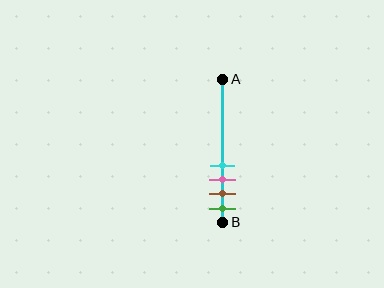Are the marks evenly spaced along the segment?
Yes, the marks are approximately evenly spaced.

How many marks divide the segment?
There are 4 marks dividing the segment.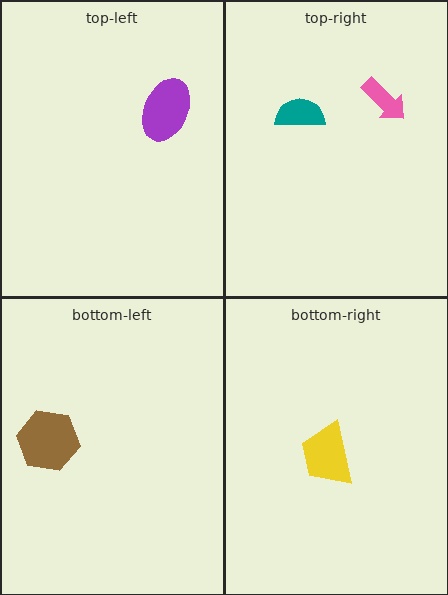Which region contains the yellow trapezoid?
The bottom-right region.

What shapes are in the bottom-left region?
The brown hexagon.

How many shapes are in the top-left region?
1.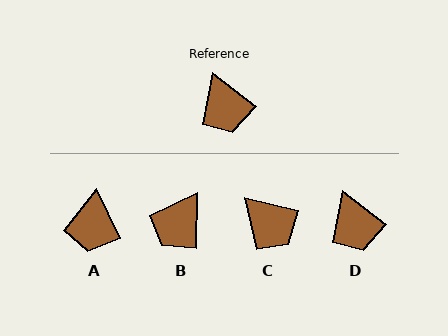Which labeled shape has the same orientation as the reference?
D.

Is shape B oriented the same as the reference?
No, it is off by about 54 degrees.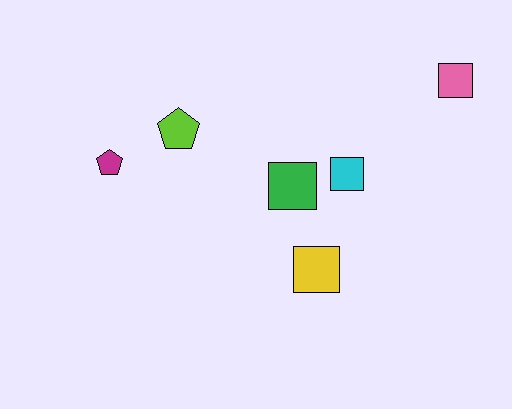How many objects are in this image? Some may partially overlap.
There are 6 objects.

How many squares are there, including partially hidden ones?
There are 4 squares.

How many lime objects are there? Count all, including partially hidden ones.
There is 1 lime object.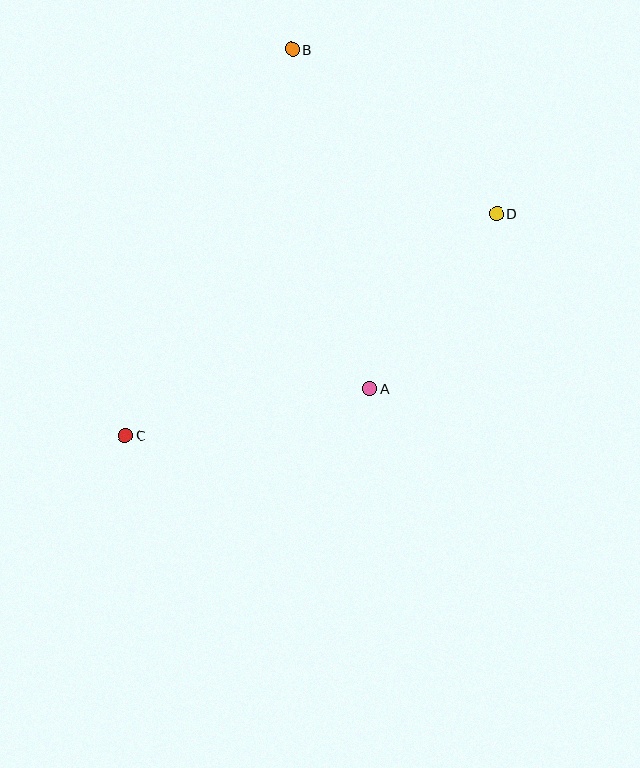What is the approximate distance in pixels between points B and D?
The distance between B and D is approximately 262 pixels.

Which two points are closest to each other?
Points A and D are closest to each other.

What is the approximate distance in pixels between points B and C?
The distance between B and C is approximately 421 pixels.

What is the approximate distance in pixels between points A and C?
The distance between A and C is approximately 248 pixels.